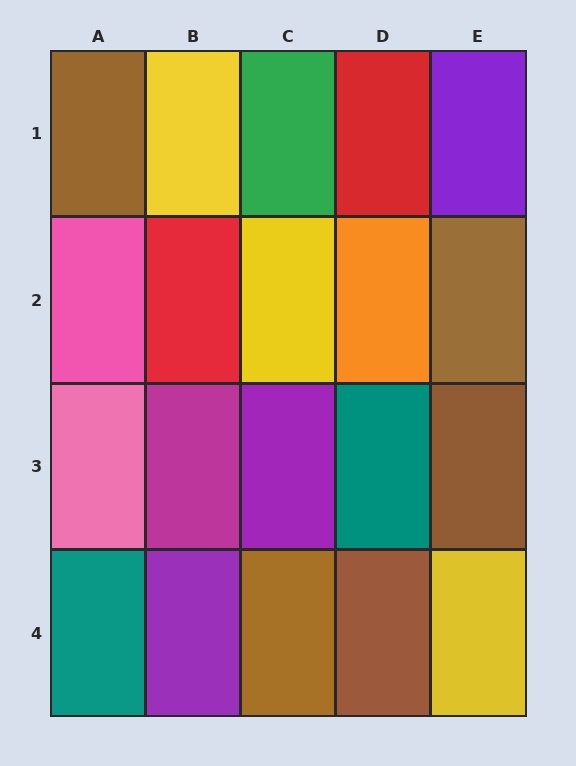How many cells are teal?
2 cells are teal.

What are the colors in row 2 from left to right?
Pink, red, yellow, orange, brown.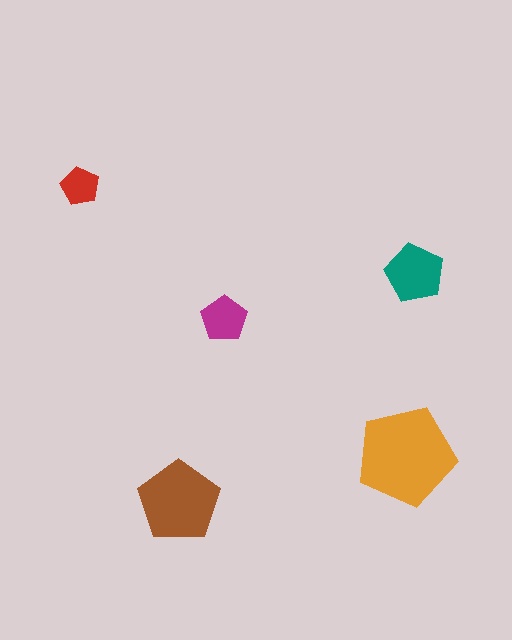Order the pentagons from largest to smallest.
the orange one, the brown one, the teal one, the magenta one, the red one.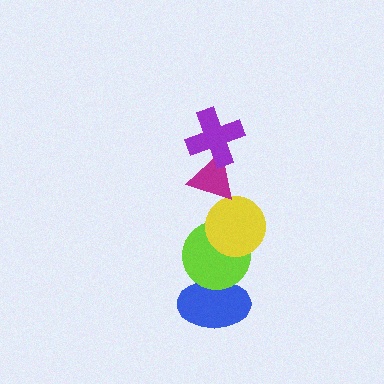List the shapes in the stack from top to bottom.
From top to bottom: the purple cross, the magenta triangle, the yellow circle, the lime circle, the blue ellipse.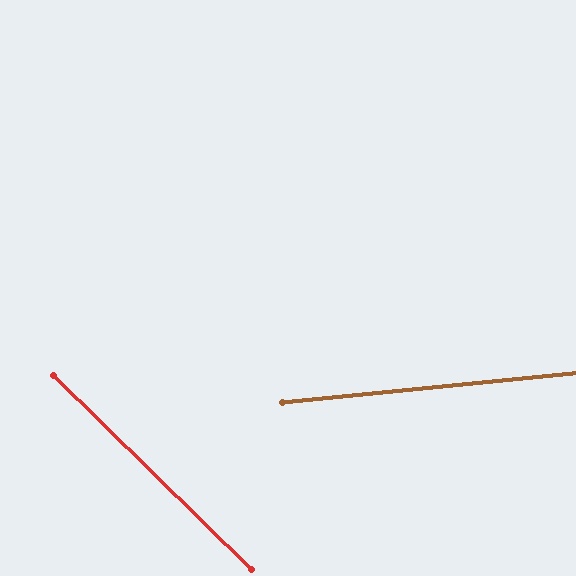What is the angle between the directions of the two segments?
Approximately 50 degrees.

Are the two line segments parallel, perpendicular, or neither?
Neither parallel nor perpendicular — they differ by about 50°.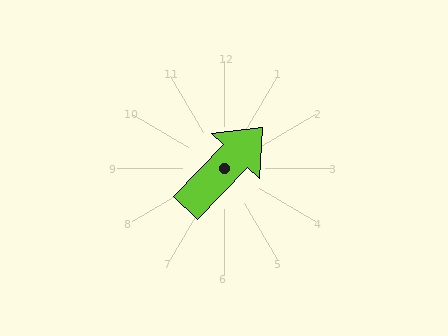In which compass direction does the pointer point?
Northeast.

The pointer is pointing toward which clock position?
Roughly 1 o'clock.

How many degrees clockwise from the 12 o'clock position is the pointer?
Approximately 44 degrees.